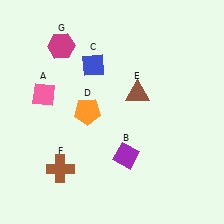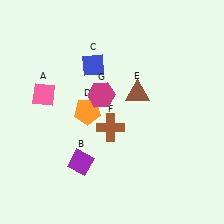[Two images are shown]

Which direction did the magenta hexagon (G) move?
The magenta hexagon (G) moved down.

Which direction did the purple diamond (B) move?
The purple diamond (B) moved left.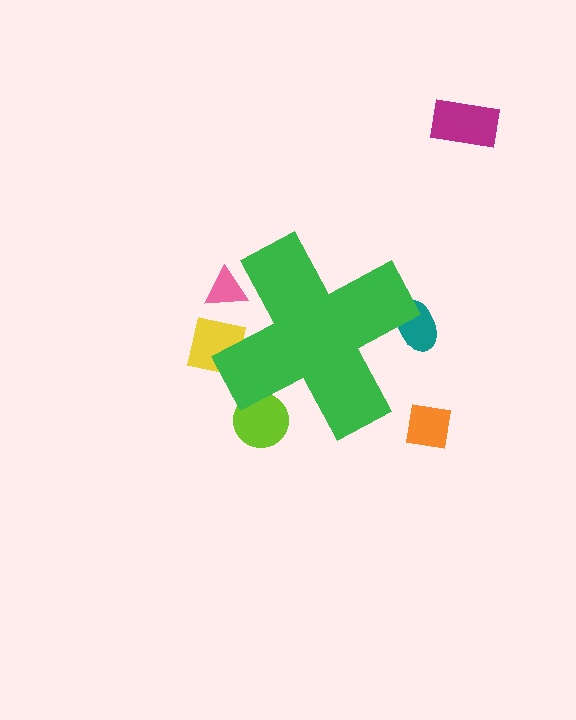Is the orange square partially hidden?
No, the orange square is fully visible.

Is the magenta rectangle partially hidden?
No, the magenta rectangle is fully visible.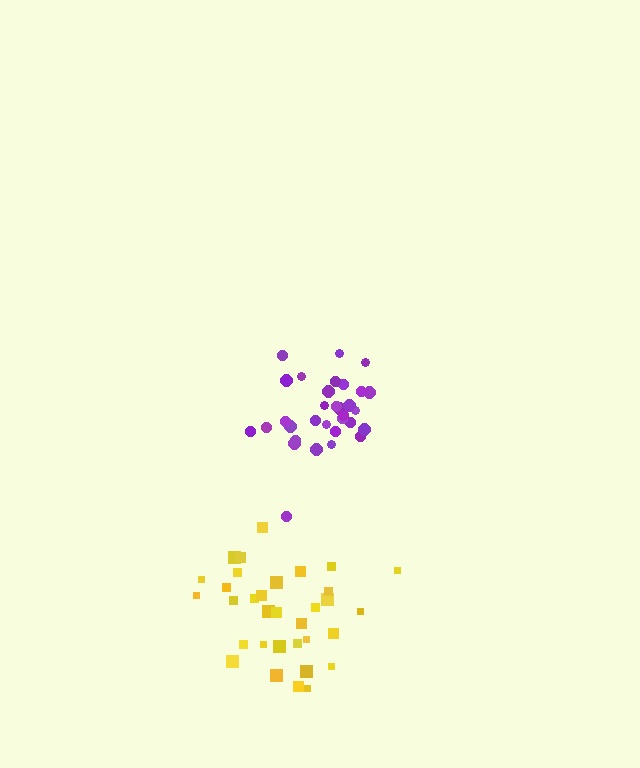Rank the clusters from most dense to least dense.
purple, yellow.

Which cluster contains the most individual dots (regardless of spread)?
Yellow (34).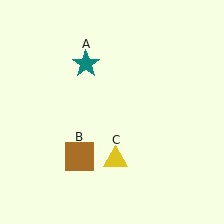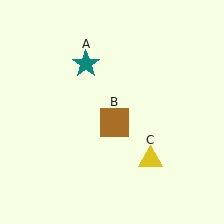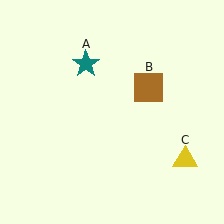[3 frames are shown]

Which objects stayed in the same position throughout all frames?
Teal star (object A) remained stationary.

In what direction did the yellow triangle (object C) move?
The yellow triangle (object C) moved right.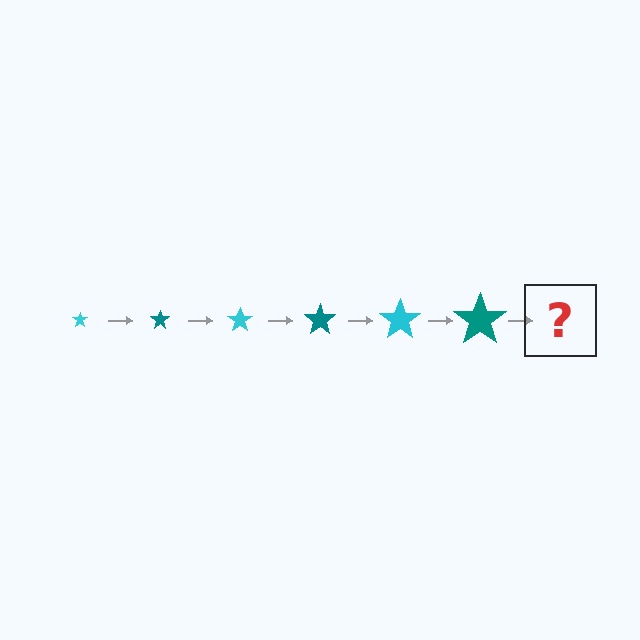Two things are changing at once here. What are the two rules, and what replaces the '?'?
The two rules are that the star grows larger each step and the color cycles through cyan and teal. The '?' should be a cyan star, larger than the previous one.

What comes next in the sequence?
The next element should be a cyan star, larger than the previous one.